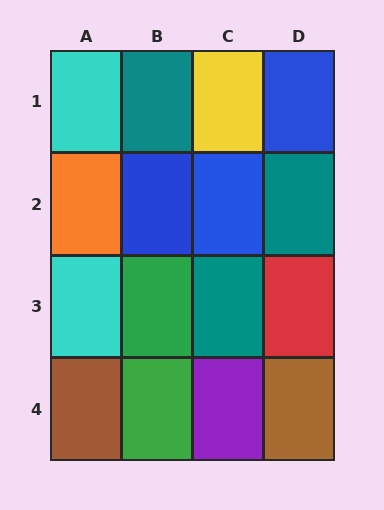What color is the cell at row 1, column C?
Yellow.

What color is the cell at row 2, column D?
Teal.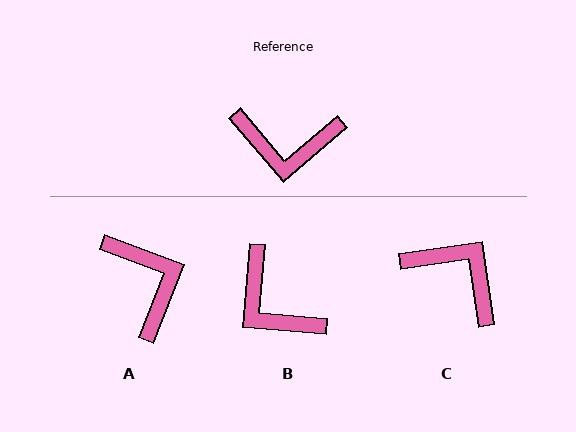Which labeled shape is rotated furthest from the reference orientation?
C, about 148 degrees away.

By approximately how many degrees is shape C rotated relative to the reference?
Approximately 148 degrees counter-clockwise.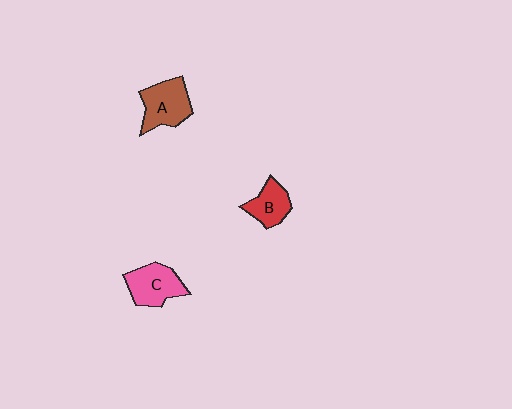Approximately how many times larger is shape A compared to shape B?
Approximately 1.4 times.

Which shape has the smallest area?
Shape B (red).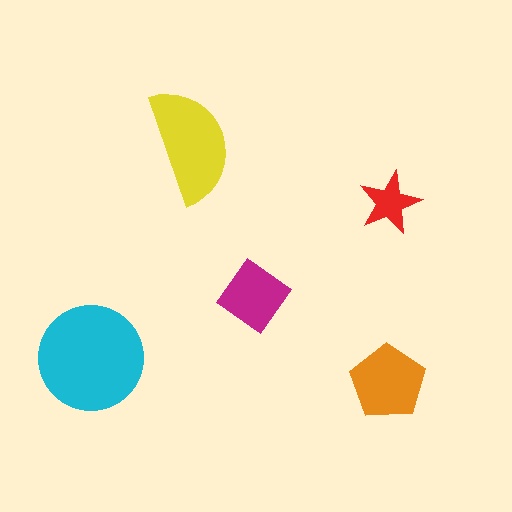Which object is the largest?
The cyan circle.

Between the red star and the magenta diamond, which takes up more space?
The magenta diamond.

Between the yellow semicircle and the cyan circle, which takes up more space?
The cyan circle.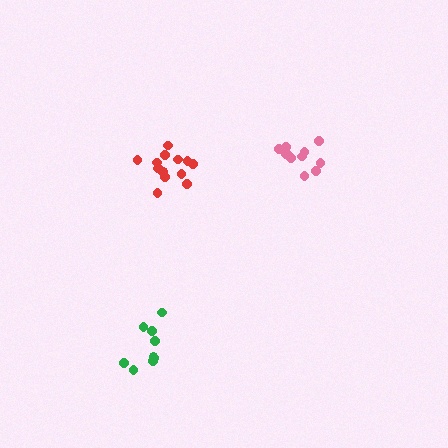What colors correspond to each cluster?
The clusters are colored: red, green, pink.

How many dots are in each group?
Group 1: 14 dots, Group 2: 9 dots, Group 3: 11 dots (34 total).